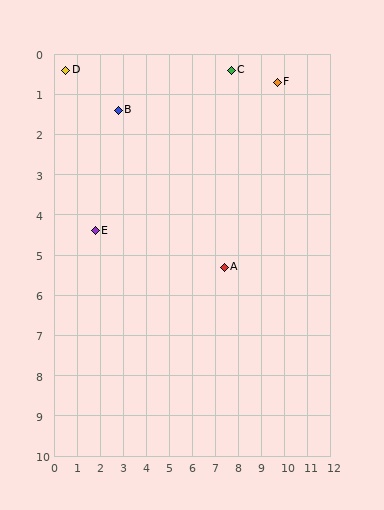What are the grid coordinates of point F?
Point F is at approximately (9.7, 0.7).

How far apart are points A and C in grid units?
Points A and C are about 4.9 grid units apart.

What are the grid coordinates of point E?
Point E is at approximately (1.8, 4.4).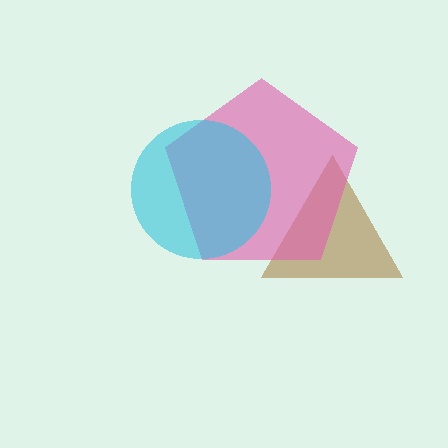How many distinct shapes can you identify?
There are 3 distinct shapes: a brown triangle, a pink pentagon, a cyan circle.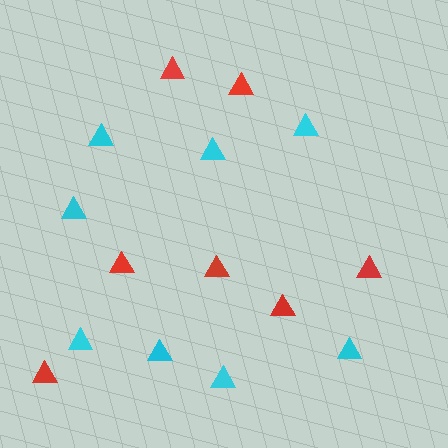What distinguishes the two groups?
There are 2 groups: one group of red triangles (7) and one group of cyan triangles (8).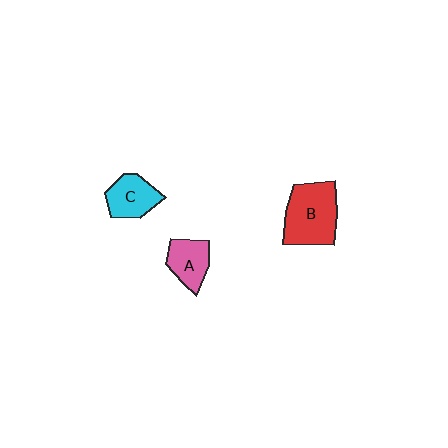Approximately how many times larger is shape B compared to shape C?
Approximately 1.6 times.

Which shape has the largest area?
Shape B (red).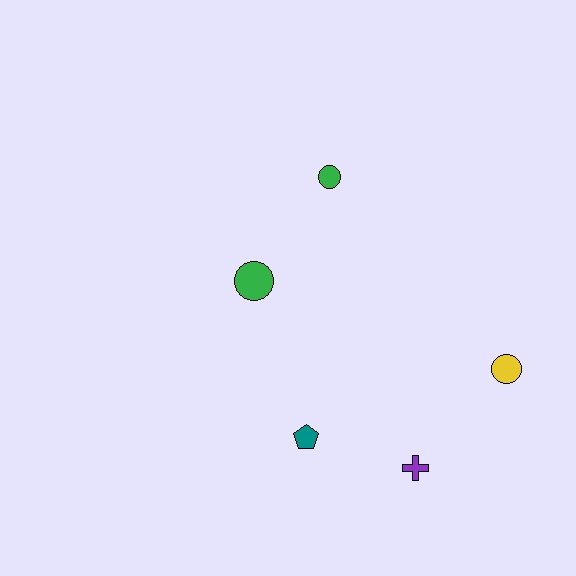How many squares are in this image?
There are no squares.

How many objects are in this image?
There are 5 objects.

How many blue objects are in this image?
There are no blue objects.